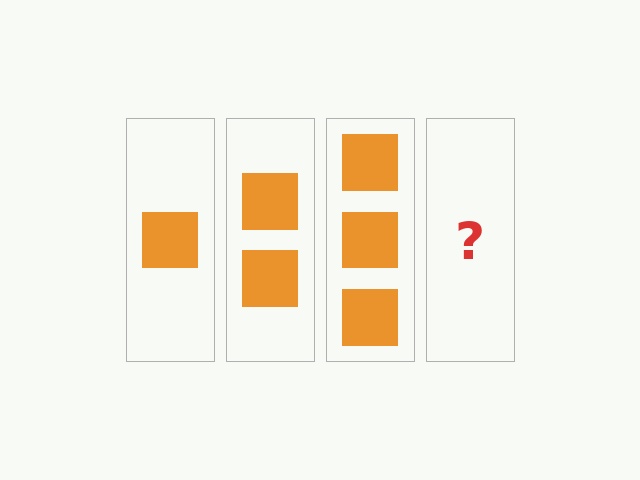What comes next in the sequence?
The next element should be 4 squares.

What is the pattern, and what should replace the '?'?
The pattern is that each step adds one more square. The '?' should be 4 squares.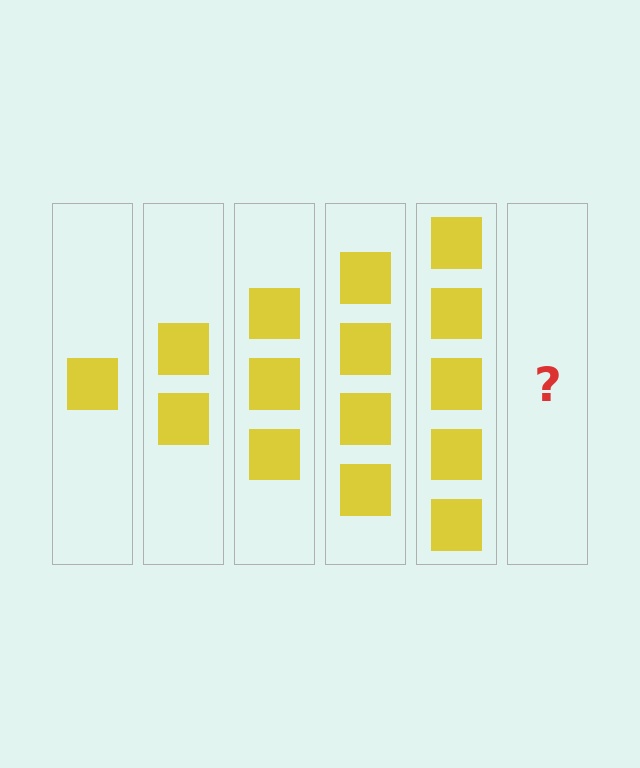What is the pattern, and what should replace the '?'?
The pattern is that each step adds one more square. The '?' should be 6 squares.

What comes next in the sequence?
The next element should be 6 squares.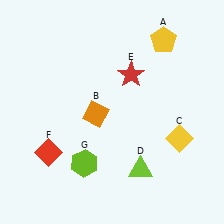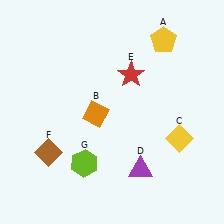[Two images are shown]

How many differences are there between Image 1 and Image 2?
There are 2 differences between the two images.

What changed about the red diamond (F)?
In Image 1, F is red. In Image 2, it changed to brown.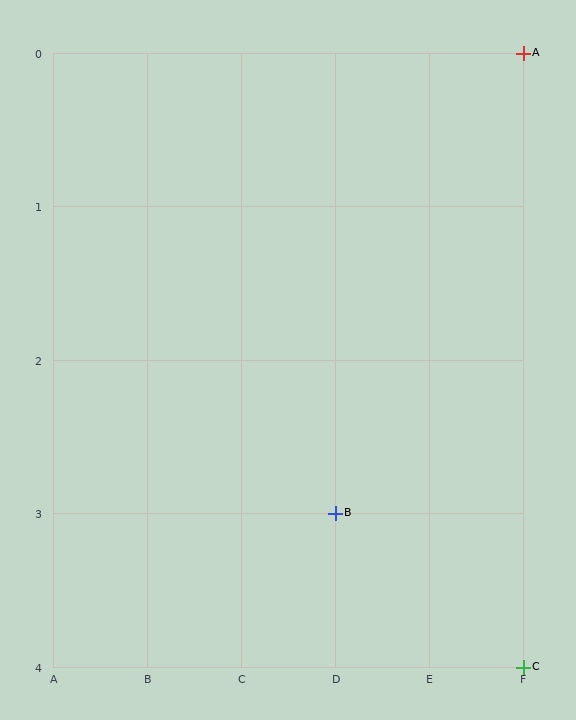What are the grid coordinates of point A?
Point A is at grid coordinates (F, 0).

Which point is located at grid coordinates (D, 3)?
Point B is at (D, 3).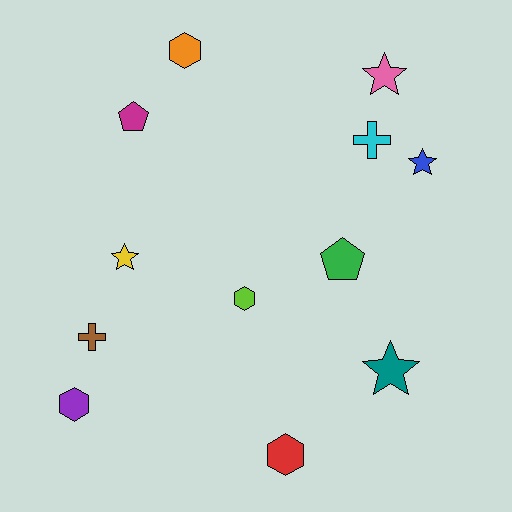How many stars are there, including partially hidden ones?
There are 4 stars.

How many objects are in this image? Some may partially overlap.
There are 12 objects.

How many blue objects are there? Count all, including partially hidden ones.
There is 1 blue object.